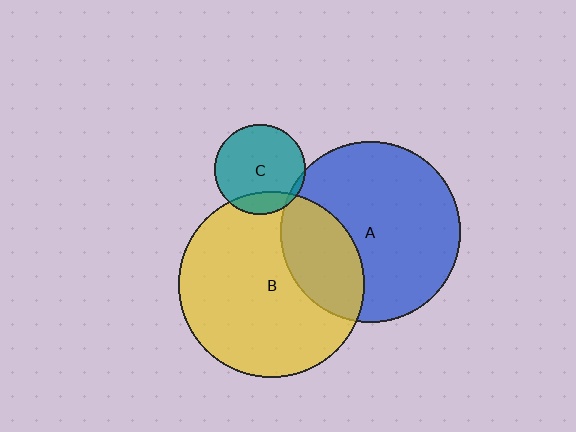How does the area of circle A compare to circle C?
Approximately 4.0 times.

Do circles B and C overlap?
Yes.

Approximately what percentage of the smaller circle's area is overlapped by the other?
Approximately 15%.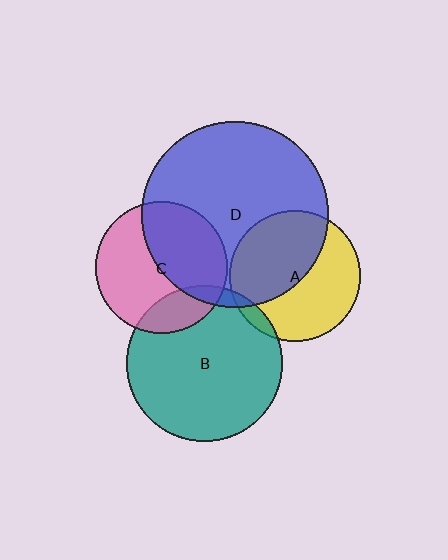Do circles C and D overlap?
Yes.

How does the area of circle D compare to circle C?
Approximately 2.0 times.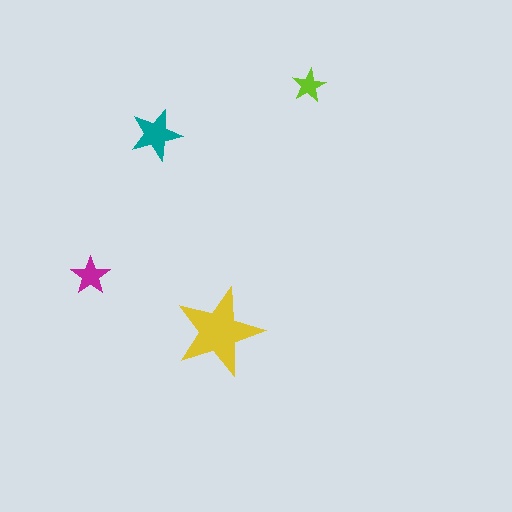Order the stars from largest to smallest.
the yellow one, the teal one, the magenta one, the lime one.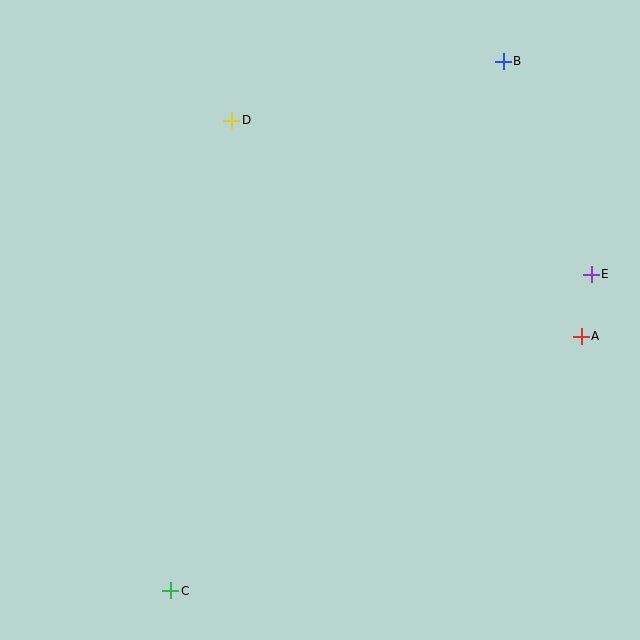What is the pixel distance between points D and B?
The distance between D and B is 278 pixels.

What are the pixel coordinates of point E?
Point E is at (591, 274).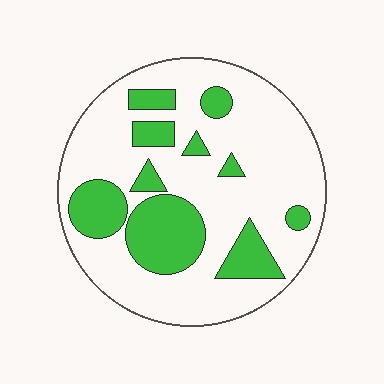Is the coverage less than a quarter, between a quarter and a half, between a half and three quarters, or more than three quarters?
Between a quarter and a half.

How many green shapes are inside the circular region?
10.